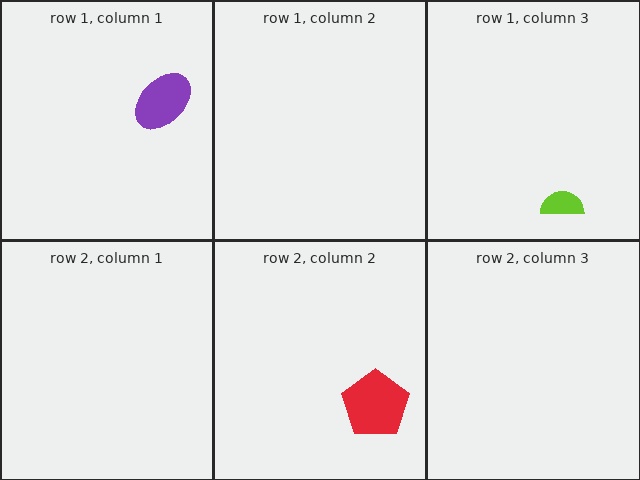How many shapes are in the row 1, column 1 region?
1.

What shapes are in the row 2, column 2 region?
The red pentagon.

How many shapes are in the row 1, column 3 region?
1.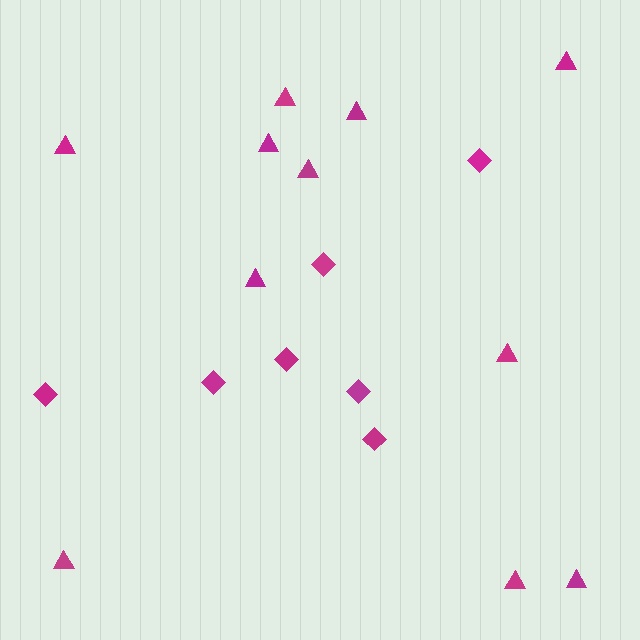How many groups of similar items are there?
There are 2 groups: one group of triangles (11) and one group of diamonds (7).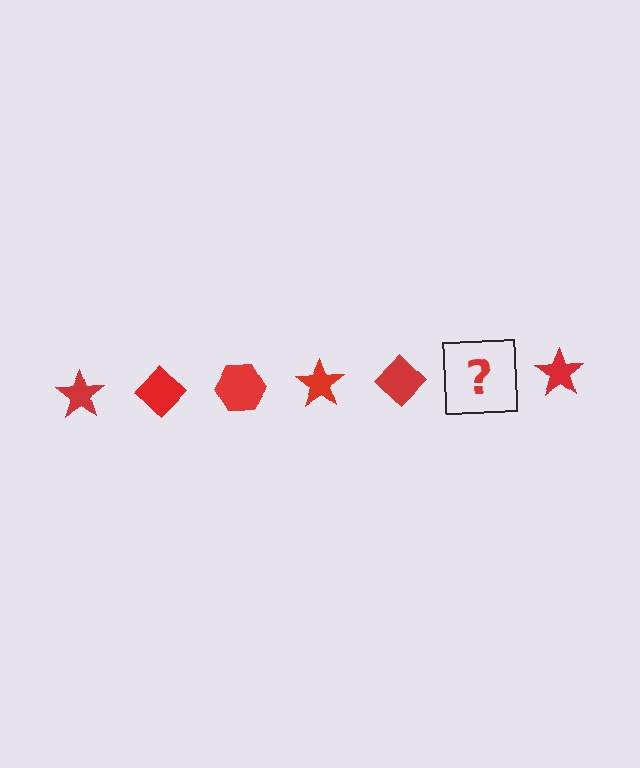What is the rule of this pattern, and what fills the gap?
The rule is that the pattern cycles through star, diamond, hexagon shapes in red. The gap should be filled with a red hexagon.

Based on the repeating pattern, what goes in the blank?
The blank should be a red hexagon.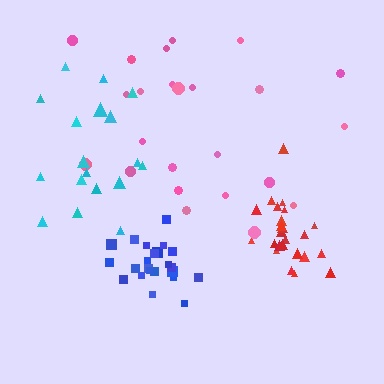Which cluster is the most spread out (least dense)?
Pink.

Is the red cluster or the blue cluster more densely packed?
Red.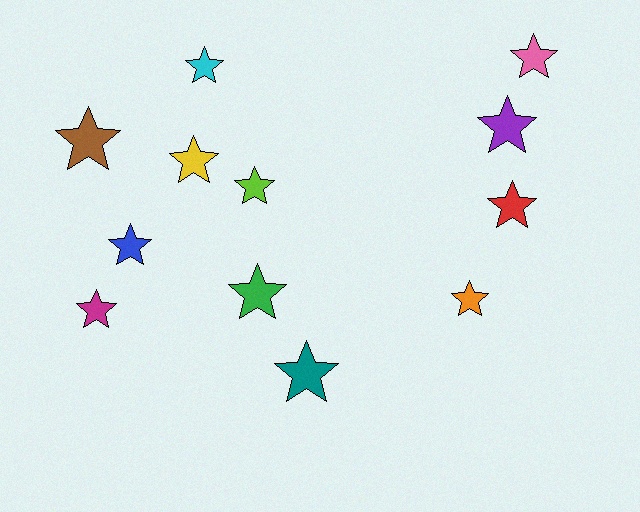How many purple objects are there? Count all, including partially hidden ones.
There is 1 purple object.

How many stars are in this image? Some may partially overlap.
There are 12 stars.